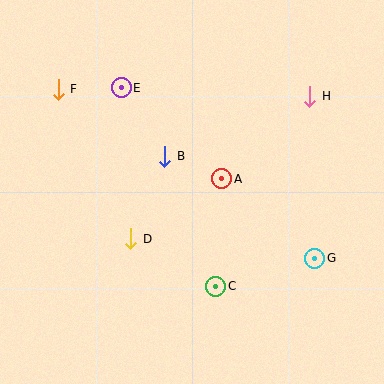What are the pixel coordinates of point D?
Point D is at (131, 239).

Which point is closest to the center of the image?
Point A at (222, 179) is closest to the center.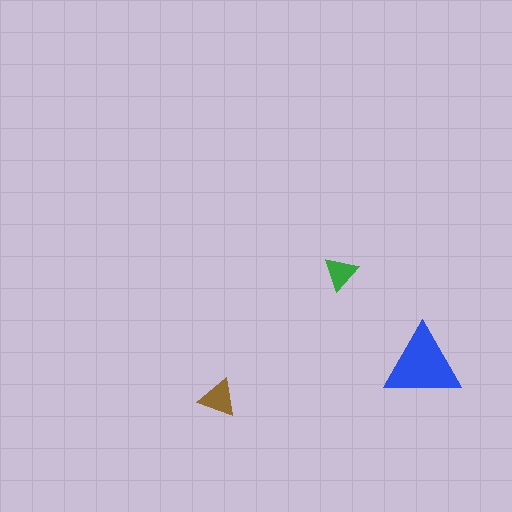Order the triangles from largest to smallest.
the blue one, the brown one, the green one.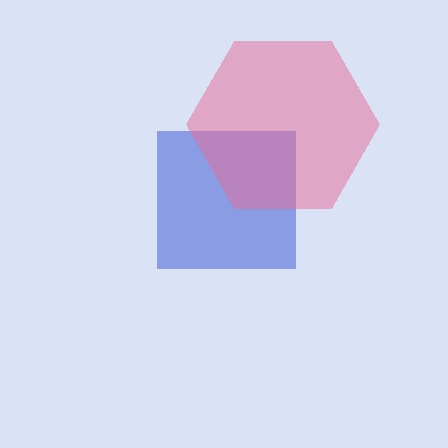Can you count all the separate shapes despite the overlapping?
Yes, there are 2 separate shapes.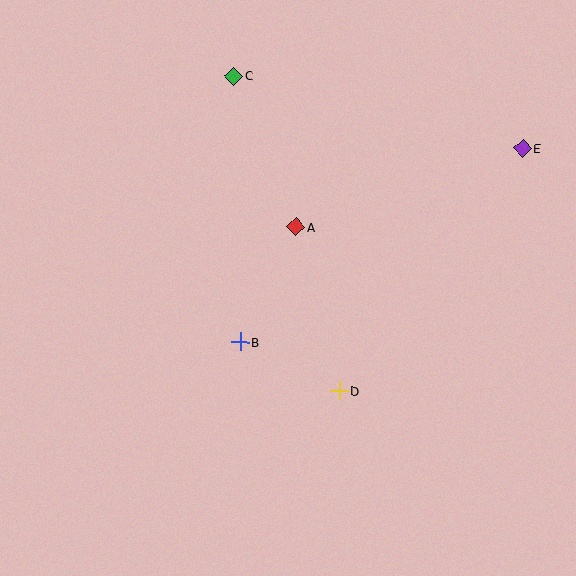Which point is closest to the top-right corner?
Point E is closest to the top-right corner.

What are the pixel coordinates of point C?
Point C is at (234, 76).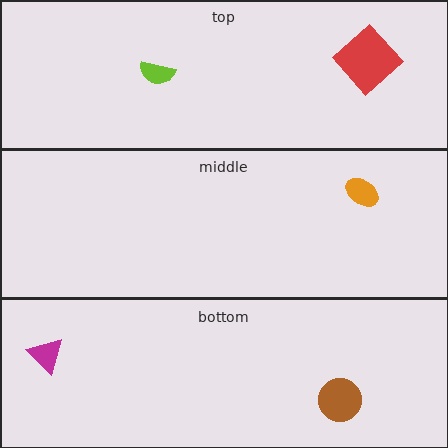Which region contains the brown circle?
The bottom region.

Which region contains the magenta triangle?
The bottom region.